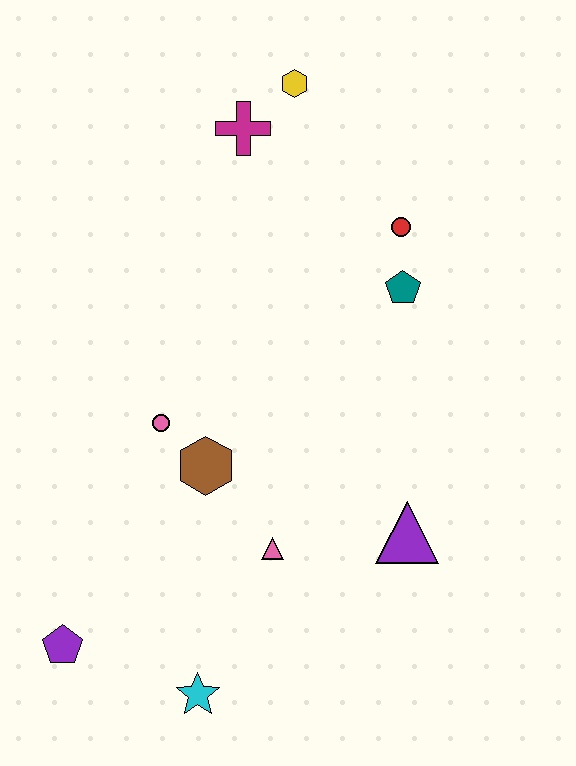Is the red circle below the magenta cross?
Yes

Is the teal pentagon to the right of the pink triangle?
Yes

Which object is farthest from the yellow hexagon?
The cyan star is farthest from the yellow hexagon.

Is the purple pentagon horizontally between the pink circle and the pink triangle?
No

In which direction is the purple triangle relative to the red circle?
The purple triangle is below the red circle.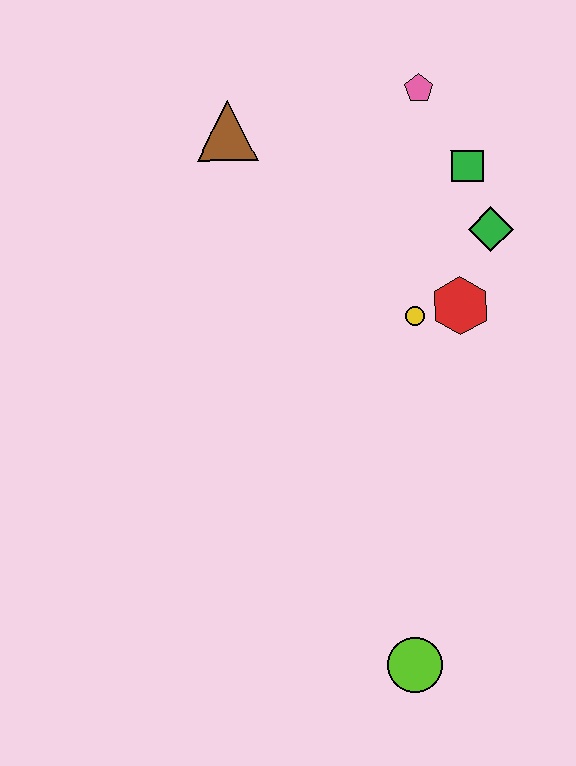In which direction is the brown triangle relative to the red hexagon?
The brown triangle is to the left of the red hexagon.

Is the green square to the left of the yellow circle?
No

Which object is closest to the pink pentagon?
The green square is closest to the pink pentagon.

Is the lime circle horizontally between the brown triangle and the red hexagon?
Yes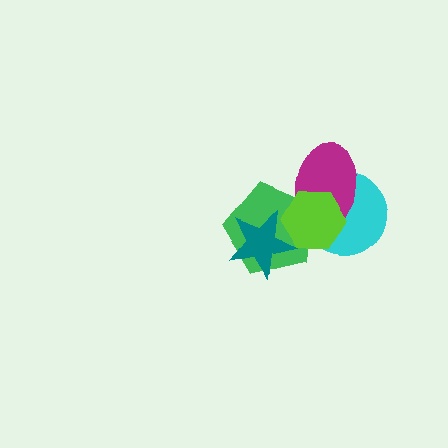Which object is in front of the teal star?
The lime hexagon is in front of the teal star.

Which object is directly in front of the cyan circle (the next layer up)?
The magenta ellipse is directly in front of the cyan circle.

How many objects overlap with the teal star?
2 objects overlap with the teal star.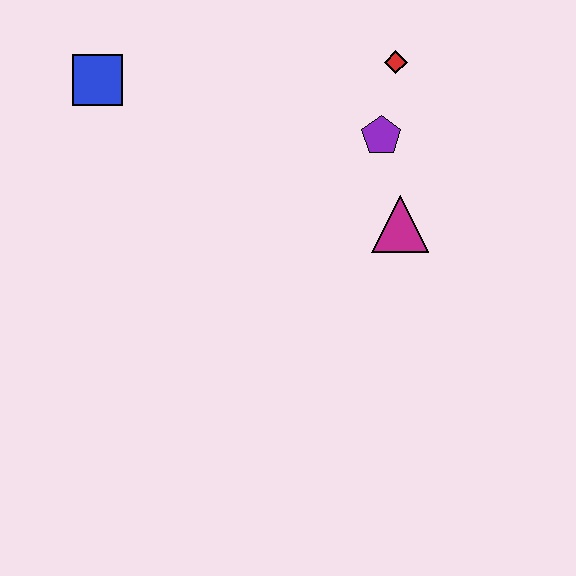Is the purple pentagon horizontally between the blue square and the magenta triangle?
Yes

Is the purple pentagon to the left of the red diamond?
Yes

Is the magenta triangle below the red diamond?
Yes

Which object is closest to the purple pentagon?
The red diamond is closest to the purple pentagon.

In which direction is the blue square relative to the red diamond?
The blue square is to the left of the red diamond.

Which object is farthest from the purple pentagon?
The blue square is farthest from the purple pentagon.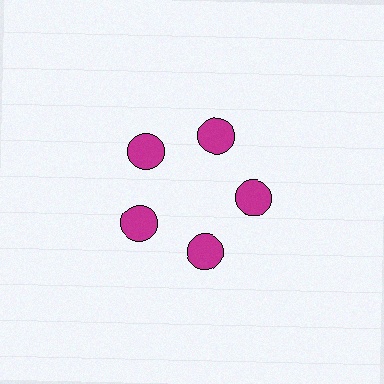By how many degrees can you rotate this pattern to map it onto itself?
The pattern maps onto itself every 72 degrees of rotation.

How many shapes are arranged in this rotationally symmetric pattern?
There are 5 shapes, arranged in 5 groups of 1.